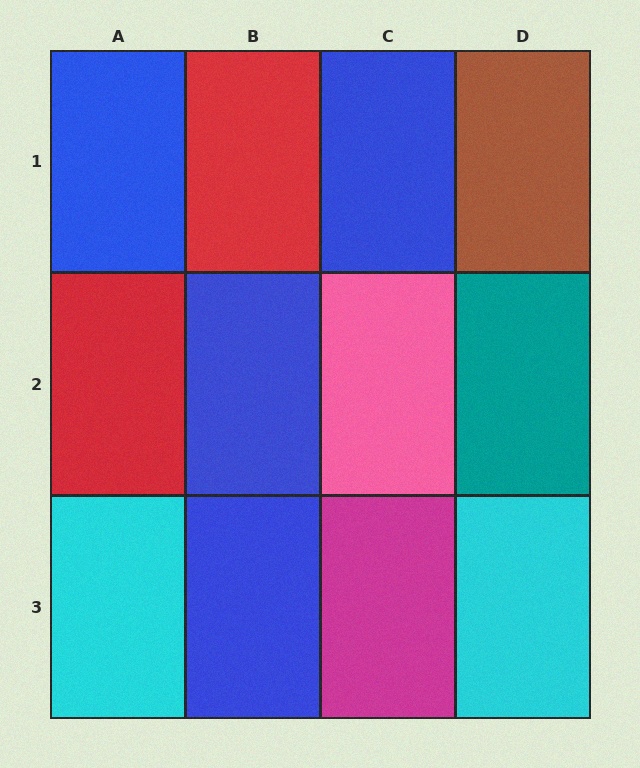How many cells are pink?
1 cell is pink.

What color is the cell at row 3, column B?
Blue.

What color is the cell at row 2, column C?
Pink.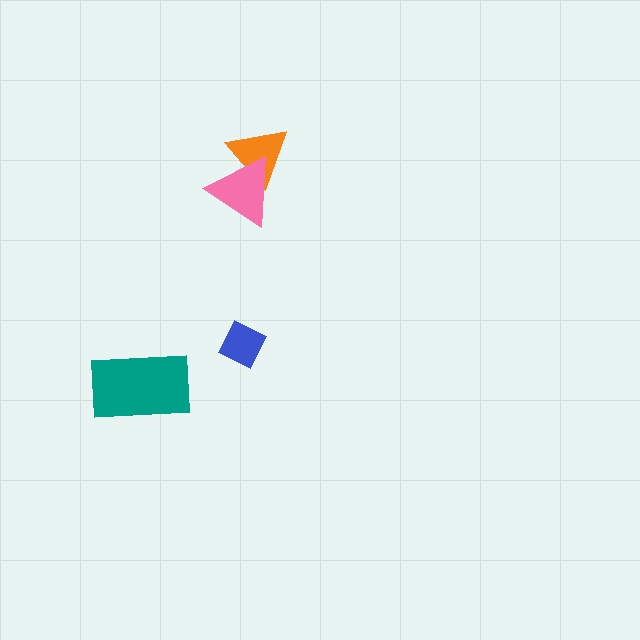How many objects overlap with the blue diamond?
0 objects overlap with the blue diamond.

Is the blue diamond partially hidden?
No, no other shape covers it.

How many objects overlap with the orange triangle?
1 object overlaps with the orange triangle.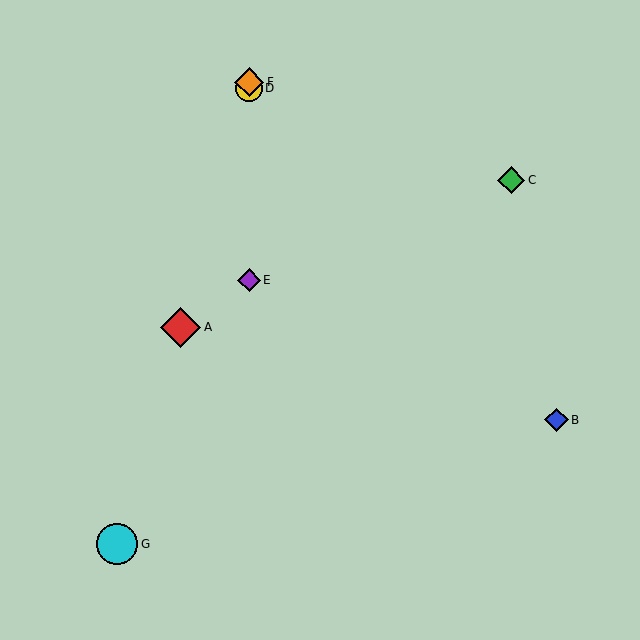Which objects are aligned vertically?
Objects D, E, F are aligned vertically.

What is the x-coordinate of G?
Object G is at x≈117.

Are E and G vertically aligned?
No, E is at x≈249 and G is at x≈117.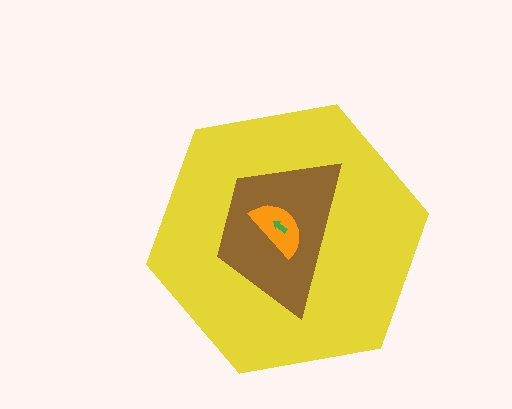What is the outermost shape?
The yellow hexagon.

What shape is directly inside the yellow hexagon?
The brown trapezoid.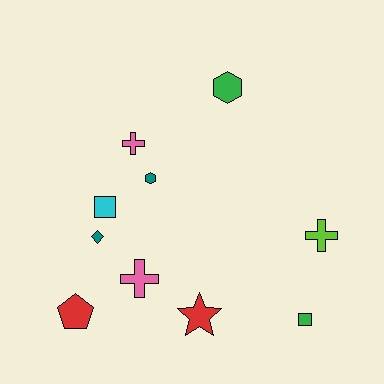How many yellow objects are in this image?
There are no yellow objects.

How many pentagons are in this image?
There is 1 pentagon.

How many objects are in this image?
There are 10 objects.